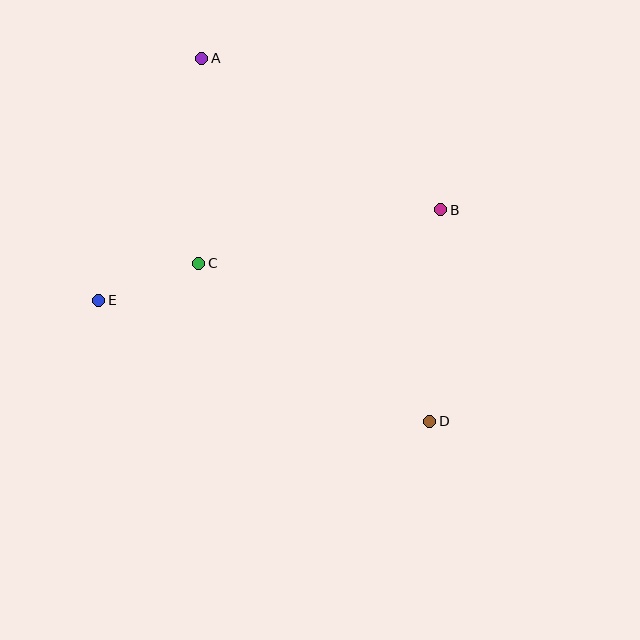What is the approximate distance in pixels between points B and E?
The distance between B and E is approximately 354 pixels.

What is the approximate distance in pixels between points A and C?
The distance between A and C is approximately 205 pixels.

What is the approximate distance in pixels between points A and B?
The distance between A and B is approximately 283 pixels.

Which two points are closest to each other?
Points C and E are closest to each other.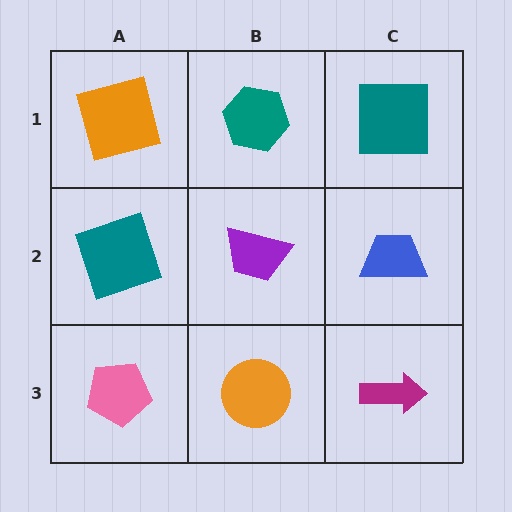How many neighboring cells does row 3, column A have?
2.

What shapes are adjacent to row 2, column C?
A teal square (row 1, column C), a magenta arrow (row 3, column C), a purple trapezoid (row 2, column B).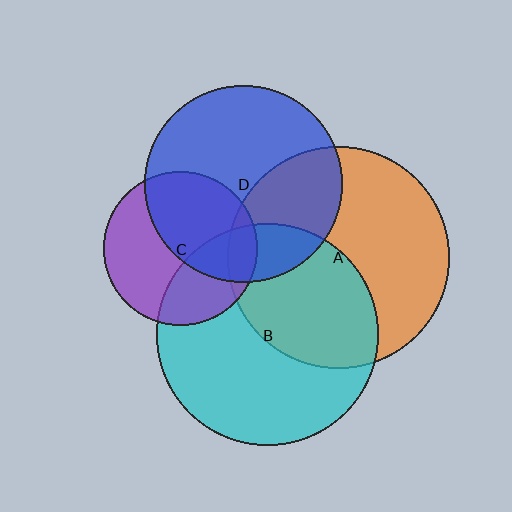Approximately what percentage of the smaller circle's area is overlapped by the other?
Approximately 35%.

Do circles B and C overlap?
Yes.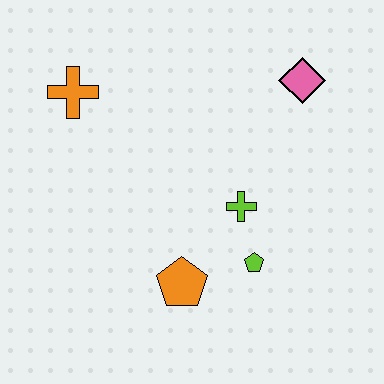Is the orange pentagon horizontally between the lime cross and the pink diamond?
No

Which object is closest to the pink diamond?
The lime cross is closest to the pink diamond.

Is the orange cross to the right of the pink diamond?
No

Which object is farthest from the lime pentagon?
The orange cross is farthest from the lime pentagon.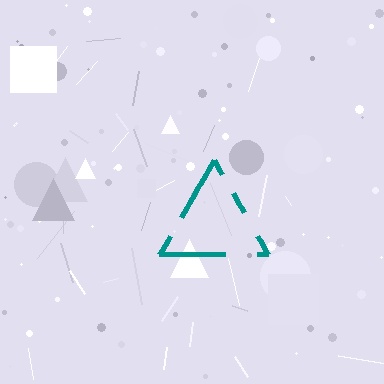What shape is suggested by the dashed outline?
The dashed outline suggests a triangle.